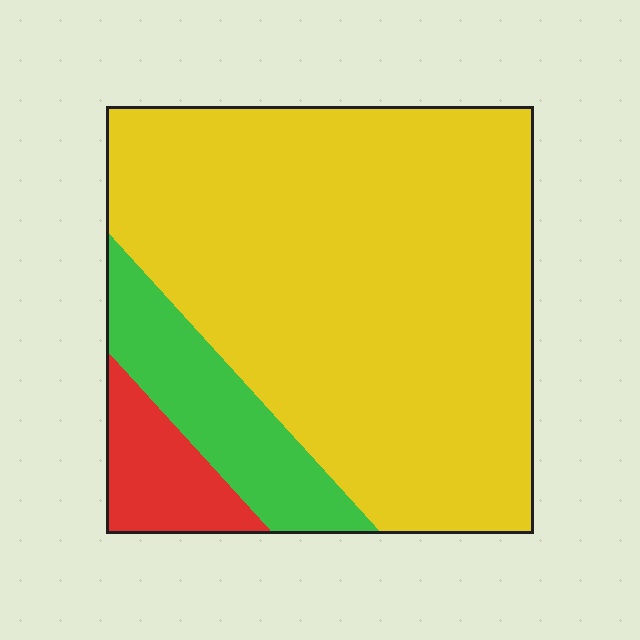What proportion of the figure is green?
Green takes up about one eighth (1/8) of the figure.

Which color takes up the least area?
Red, at roughly 10%.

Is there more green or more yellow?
Yellow.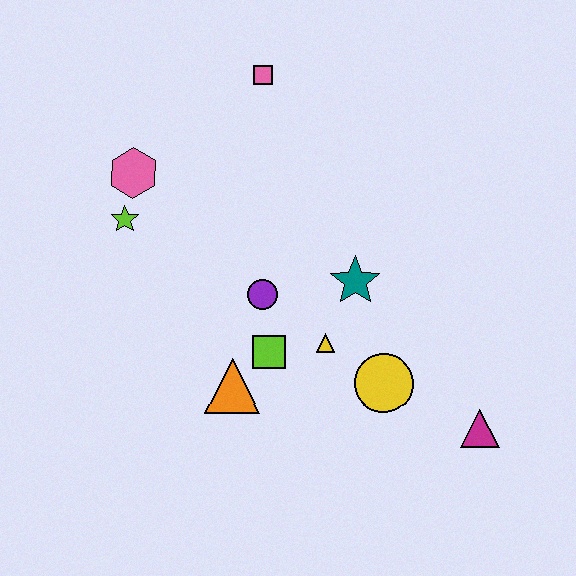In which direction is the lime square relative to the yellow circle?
The lime square is to the left of the yellow circle.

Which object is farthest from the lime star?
The magenta triangle is farthest from the lime star.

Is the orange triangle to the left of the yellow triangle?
Yes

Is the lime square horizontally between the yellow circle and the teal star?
No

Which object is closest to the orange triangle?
The lime square is closest to the orange triangle.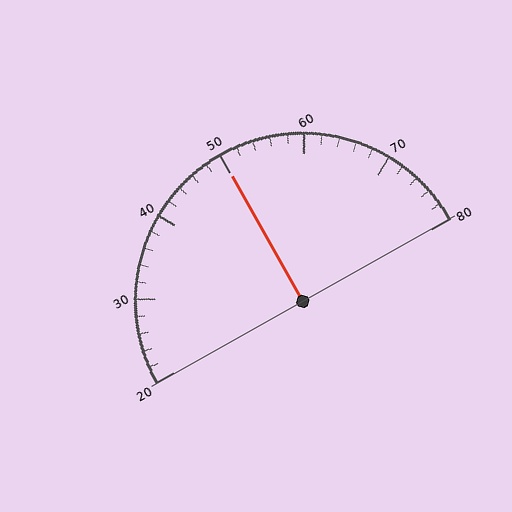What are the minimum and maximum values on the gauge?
The gauge ranges from 20 to 80.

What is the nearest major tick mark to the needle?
The nearest major tick mark is 50.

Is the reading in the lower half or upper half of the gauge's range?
The reading is in the upper half of the range (20 to 80).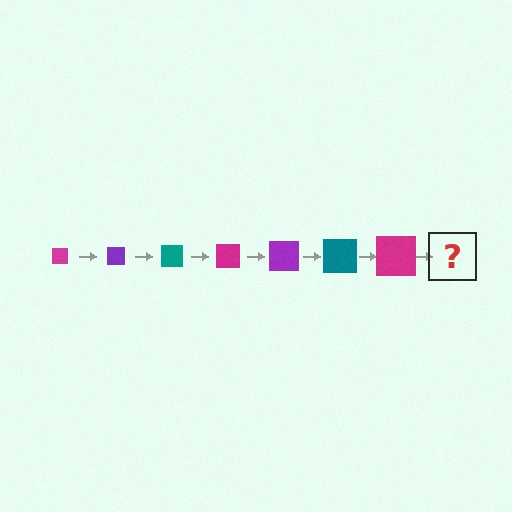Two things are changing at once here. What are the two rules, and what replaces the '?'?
The two rules are that the square grows larger each step and the color cycles through magenta, purple, and teal. The '?' should be a purple square, larger than the previous one.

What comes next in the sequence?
The next element should be a purple square, larger than the previous one.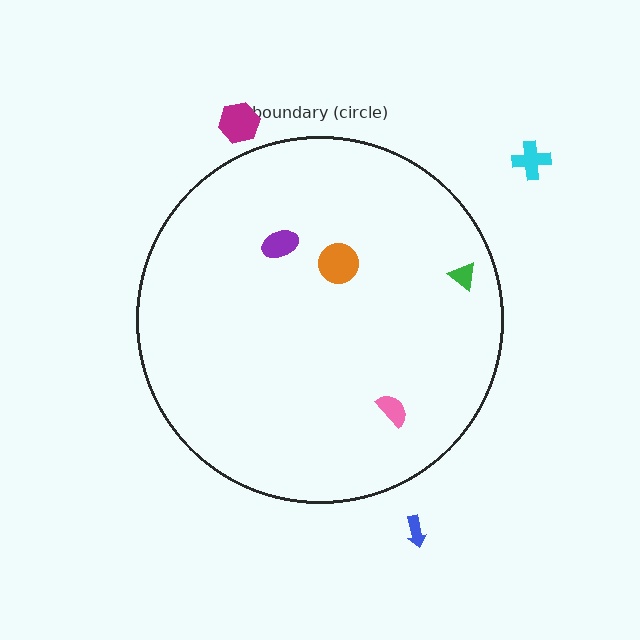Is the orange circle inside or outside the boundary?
Inside.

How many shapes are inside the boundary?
4 inside, 3 outside.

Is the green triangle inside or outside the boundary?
Inside.